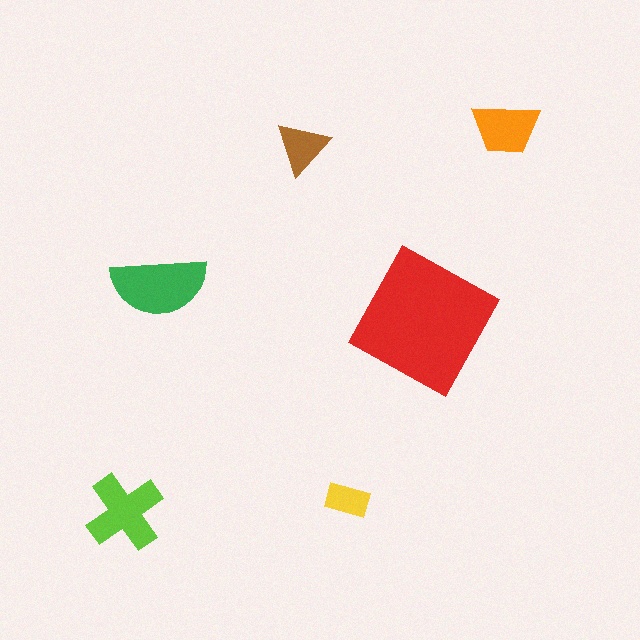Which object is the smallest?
The yellow rectangle.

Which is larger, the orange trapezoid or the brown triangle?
The orange trapezoid.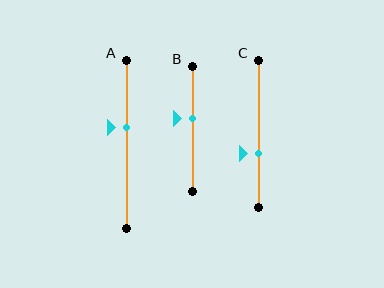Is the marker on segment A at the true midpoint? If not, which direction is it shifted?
No, the marker on segment A is shifted upward by about 10% of the segment length.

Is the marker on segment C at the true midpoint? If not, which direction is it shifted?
No, the marker on segment C is shifted downward by about 13% of the segment length.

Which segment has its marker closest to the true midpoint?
Segment B has its marker closest to the true midpoint.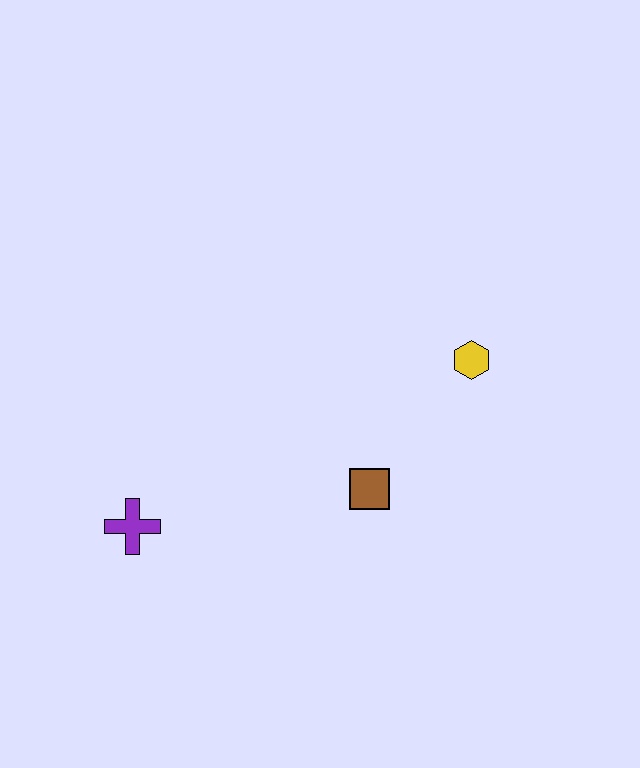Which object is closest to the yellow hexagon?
The brown square is closest to the yellow hexagon.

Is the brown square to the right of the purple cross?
Yes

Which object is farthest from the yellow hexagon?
The purple cross is farthest from the yellow hexagon.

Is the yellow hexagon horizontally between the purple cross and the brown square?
No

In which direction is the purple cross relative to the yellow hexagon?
The purple cross is to the left of the yellow hexagon.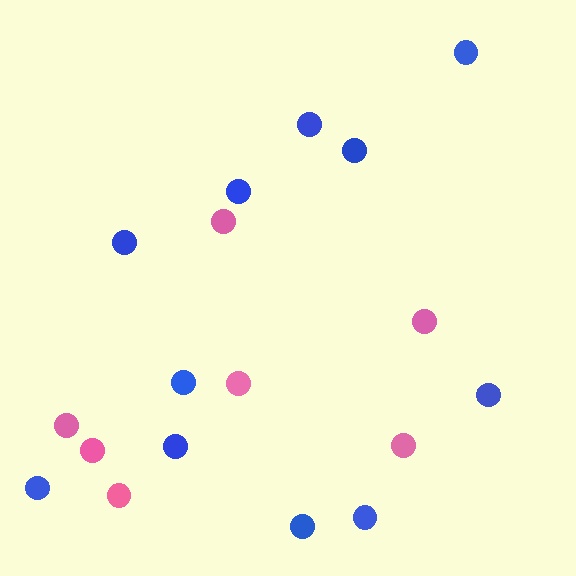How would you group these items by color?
There are 2 groups: one group of blue circles (11) and one group of pink circles (7).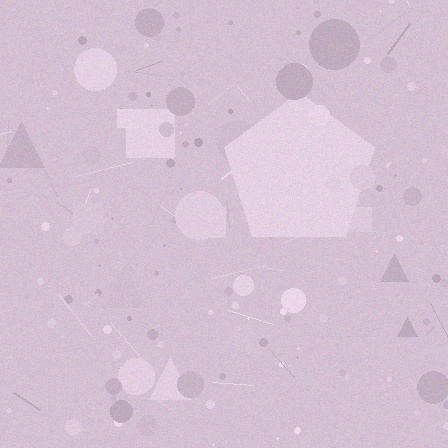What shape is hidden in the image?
A pentagon is hidden in the image.